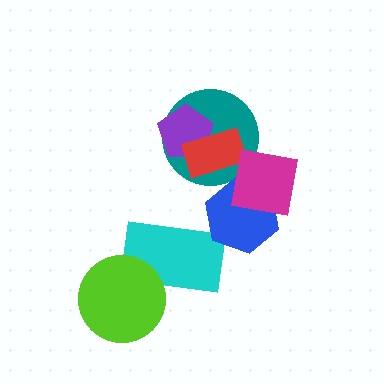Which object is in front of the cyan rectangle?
The lime circle is in front of the cyan rectangle.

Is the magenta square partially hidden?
No, no other shape covers it.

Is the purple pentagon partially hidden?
Yes, it is partially covered by another shape.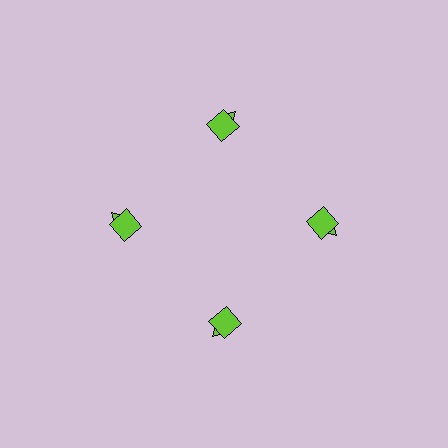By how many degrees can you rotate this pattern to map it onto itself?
The pattern maps onto itself every 90 degrees of rotation.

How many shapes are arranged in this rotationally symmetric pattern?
There are 8 shapes, arranged in 4 groups of 2.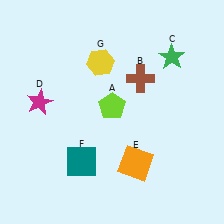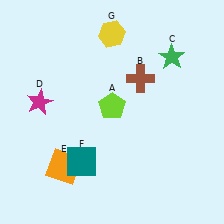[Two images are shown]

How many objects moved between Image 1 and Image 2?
2 objects moved between the two images.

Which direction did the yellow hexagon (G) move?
The yellow hexagon (G) moved up.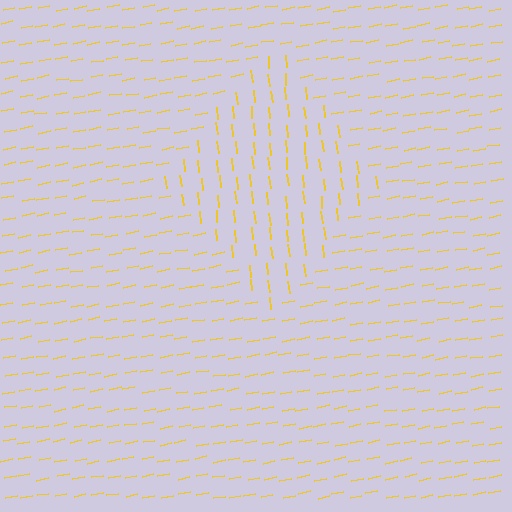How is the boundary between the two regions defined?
The boundary is defined purely by a change in line orientation (approximately 85 degrees difference). All lines are the same color and thickness.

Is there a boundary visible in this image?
Yes, there is a texture boundary formed by a change in line orientation.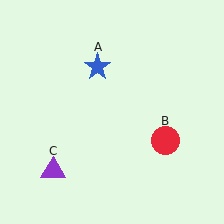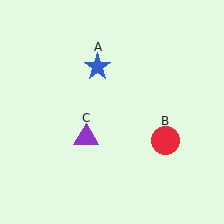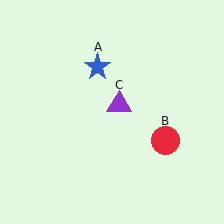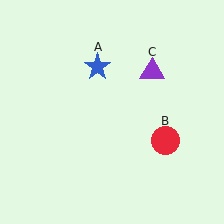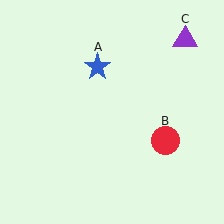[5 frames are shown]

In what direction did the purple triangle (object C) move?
The purple triangle (object C) moved up and to the right.